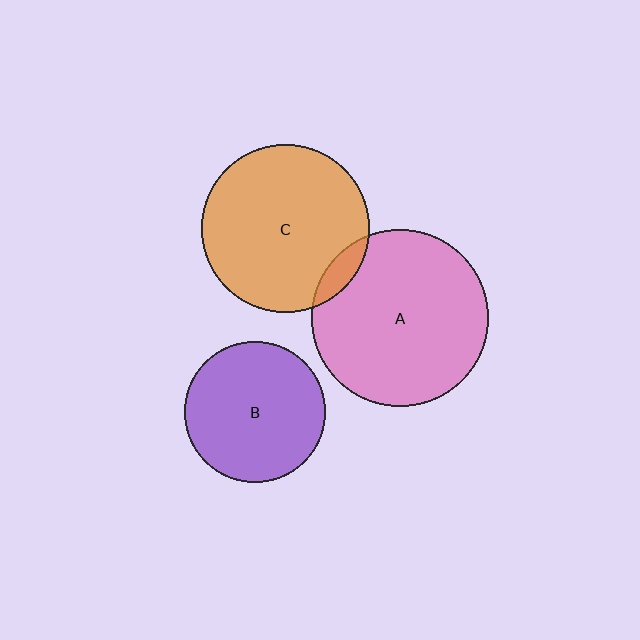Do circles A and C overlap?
Yes.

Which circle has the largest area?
Circle A (pink).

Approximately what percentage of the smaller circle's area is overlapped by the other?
Approximately 10%.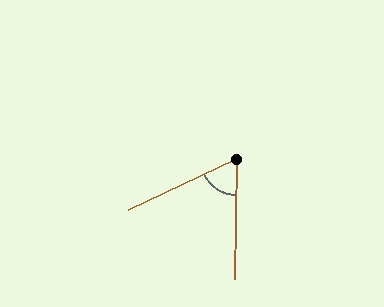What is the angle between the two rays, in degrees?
Approximately 64 degrees.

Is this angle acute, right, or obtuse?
It is acute.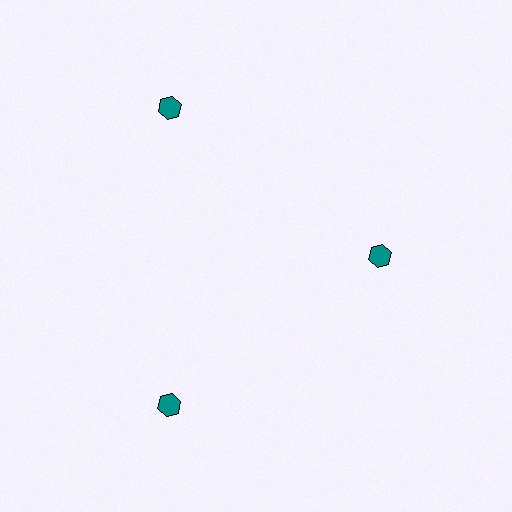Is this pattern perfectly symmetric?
No. The 3 teal hexagons are arranged in a ring, but one element near the 3 o'clock position is pulled inward toward the center, breaking the 3-fold rotational symmetry.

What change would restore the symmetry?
The symmetry would be restored by moving it outward, back onto the ring so that all 3 hexagons sit at equal angles and equal distance from the center.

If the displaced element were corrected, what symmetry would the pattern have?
It would have 3-fold rotational symmetry — the pattern would map onto itself every 120 degrees.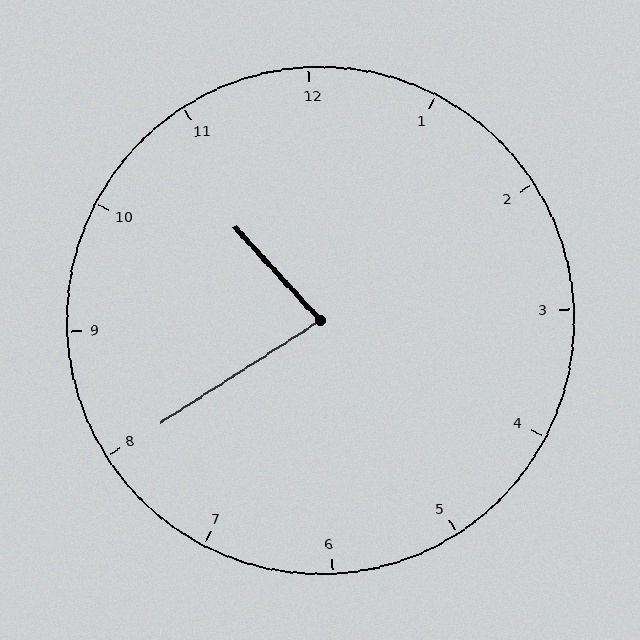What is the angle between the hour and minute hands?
Approximately 80 degrees.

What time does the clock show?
10:40.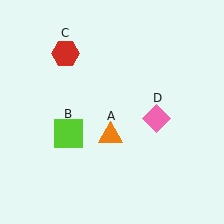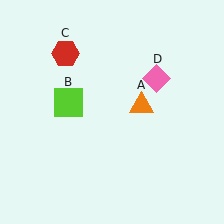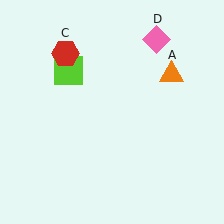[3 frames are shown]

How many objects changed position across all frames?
3 objects changed position: orange triangle (object A), lime square (object B), pink diamond (object D).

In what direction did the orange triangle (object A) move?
The orange triangle (object A) moved up and to the right.